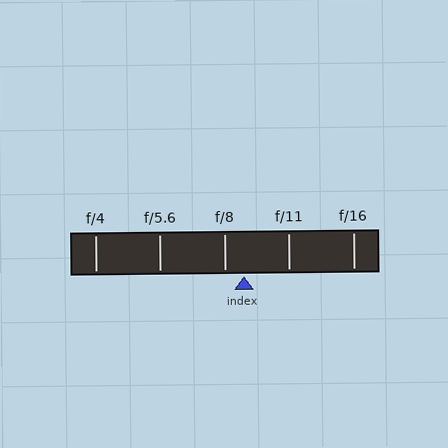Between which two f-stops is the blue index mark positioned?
The index mark is between f/8 and f/11.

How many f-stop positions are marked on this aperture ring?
There are 5 f-stop positions marked.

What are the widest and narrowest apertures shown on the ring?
The widest aperture shown is f/4 and the narrowest is f/16.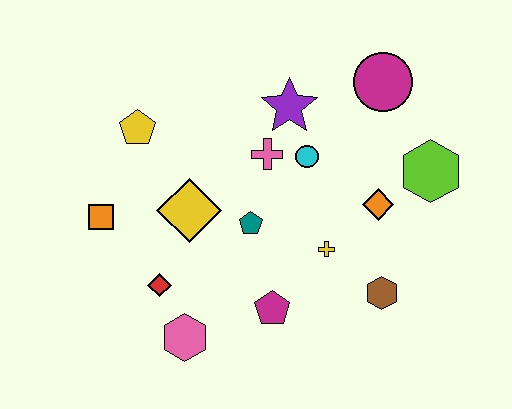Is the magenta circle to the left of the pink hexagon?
No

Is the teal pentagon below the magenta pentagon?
No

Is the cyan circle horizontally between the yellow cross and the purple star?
Yes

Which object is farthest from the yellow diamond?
The lime hexagon is farthest from the yellow diamond.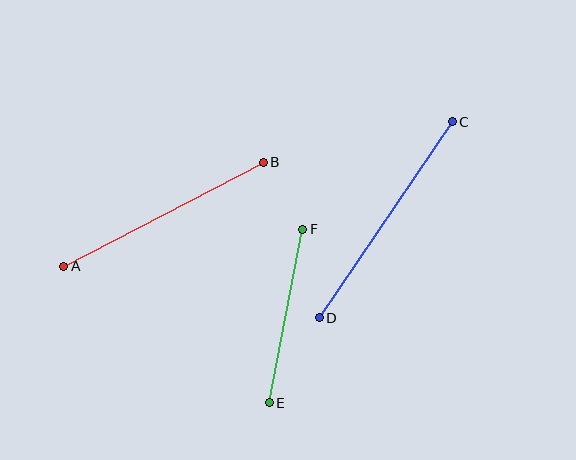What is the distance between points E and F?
The distance is approximately 176 pixels.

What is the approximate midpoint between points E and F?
The midpoint is at approximately (286, 316) pixels.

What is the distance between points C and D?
The distance is approximately 237 pixels.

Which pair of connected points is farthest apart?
Points C and D are farthest apart.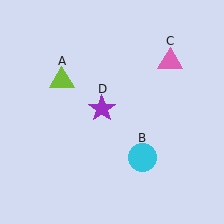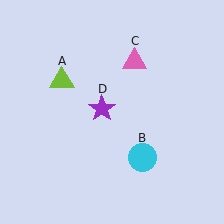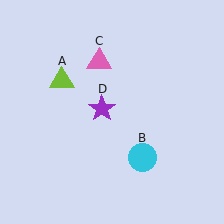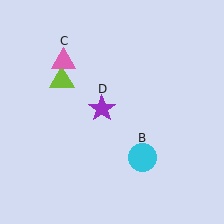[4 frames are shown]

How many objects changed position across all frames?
1 object changed position: pink triangle (object C).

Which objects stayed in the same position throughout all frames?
Lime triangle (object A) and cyan circle (object B) and purple star (object D) remained stationary.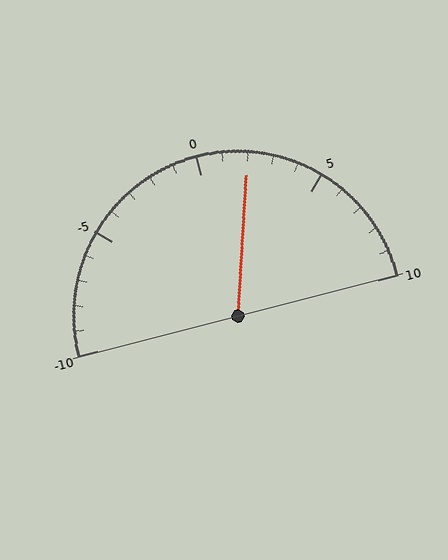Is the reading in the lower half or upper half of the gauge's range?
The reading is in the upper half of the range (-10 to 10).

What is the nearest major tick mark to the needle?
The nearest major tick mark is 0.